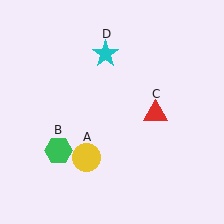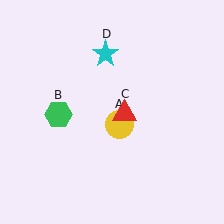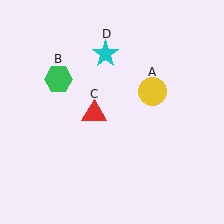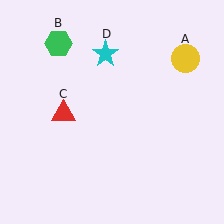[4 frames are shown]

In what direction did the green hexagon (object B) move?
The green hexagon (object B) moved up.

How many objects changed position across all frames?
3 objects changed position: yellow circle (object A), green hexagon (object B), red triangle (object C).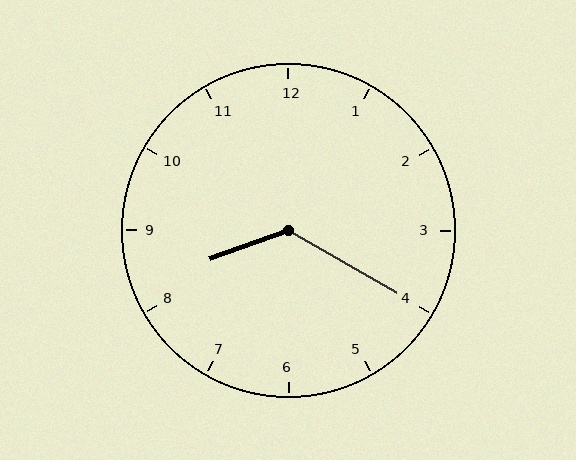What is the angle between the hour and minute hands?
Approximately 130 degrees.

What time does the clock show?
8:20.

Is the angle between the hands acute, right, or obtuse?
It is obtuse.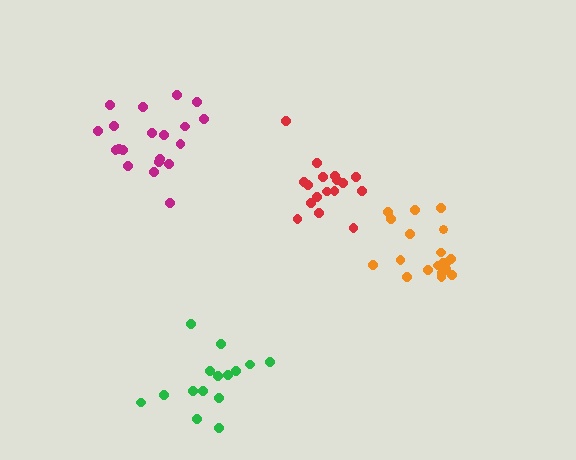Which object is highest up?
The magenta cluster is topmost.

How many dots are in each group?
Group 1: 20 dots, Group 2: 17 dots, Group 3: 16 dots, Group 4: 20 dots (73 total).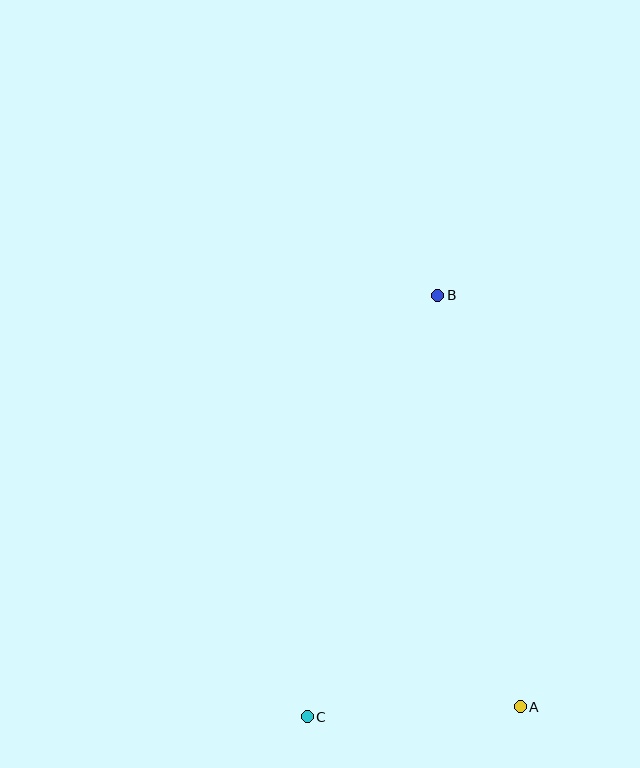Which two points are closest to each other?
Points A and C are closest to each other.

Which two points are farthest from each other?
Points B and C are farthest from each other.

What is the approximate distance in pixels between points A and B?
The distance between A and B is approximately 420 pixels.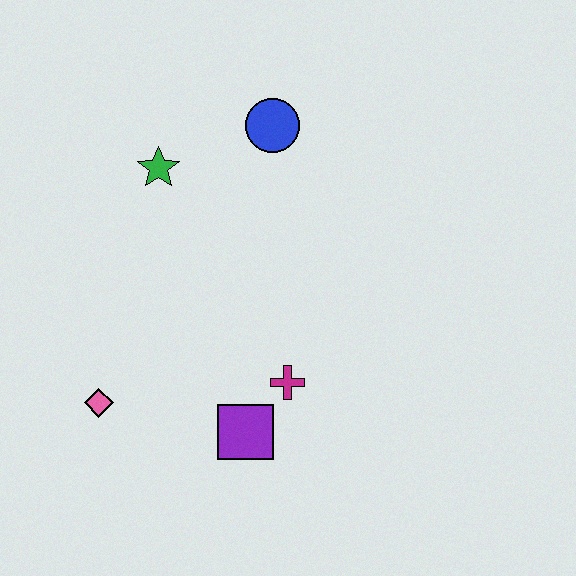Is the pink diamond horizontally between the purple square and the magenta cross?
No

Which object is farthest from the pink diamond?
The blue circle is farthest from the pink diamond.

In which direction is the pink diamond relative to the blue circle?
The pink diamond is below the blue circle.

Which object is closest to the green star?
The blue circle is closest to the green star.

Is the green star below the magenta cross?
No